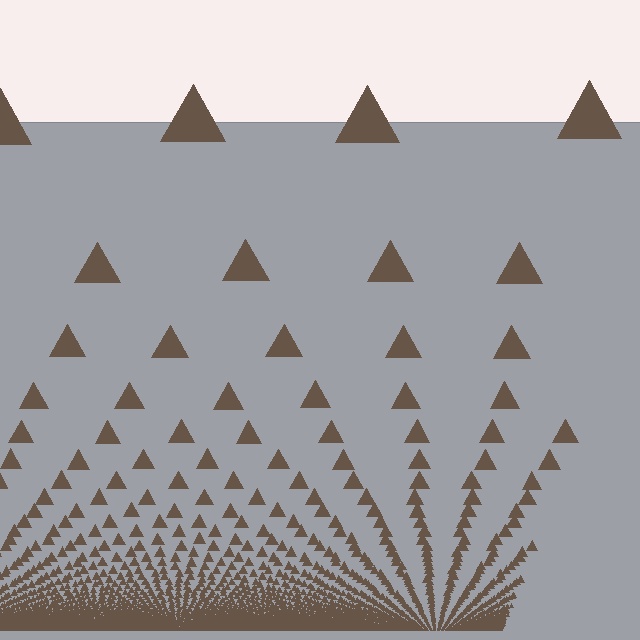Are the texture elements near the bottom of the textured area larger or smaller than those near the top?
Smaller. The gradient is inverted — elements near the bottom are smaller and denser.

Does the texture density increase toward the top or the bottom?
Density increases toward the bottom.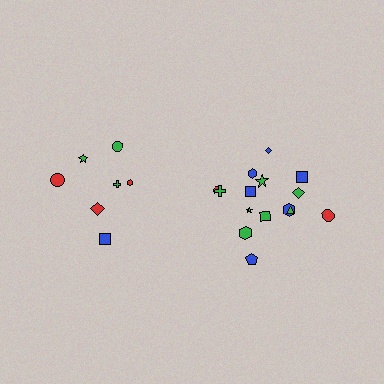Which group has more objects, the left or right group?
The right group.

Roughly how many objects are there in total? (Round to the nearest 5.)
Roughly 20 objects in total.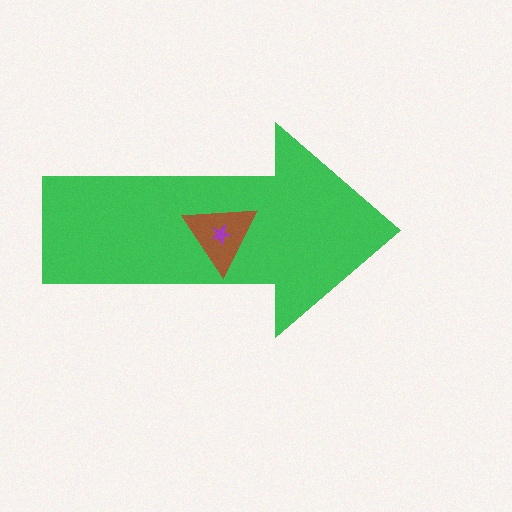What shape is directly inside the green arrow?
The brown triangle.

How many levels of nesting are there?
3.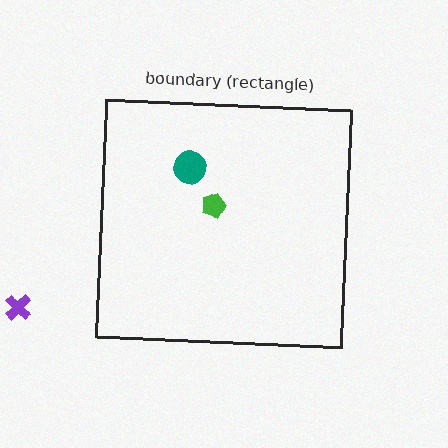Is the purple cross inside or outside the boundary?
Outside.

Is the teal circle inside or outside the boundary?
Inside.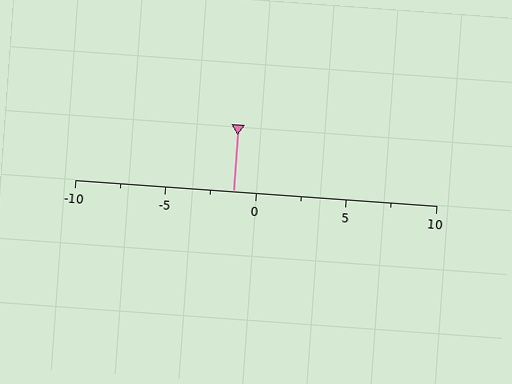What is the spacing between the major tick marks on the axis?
The major ticks are spaced 5 apart.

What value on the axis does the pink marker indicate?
The marker indicates approximately -1.2.